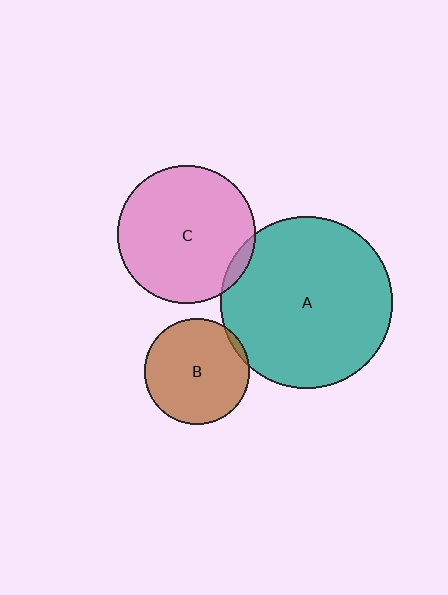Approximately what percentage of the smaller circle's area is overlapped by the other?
Approximately 5%.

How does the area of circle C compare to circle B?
Approximately 1.7 times.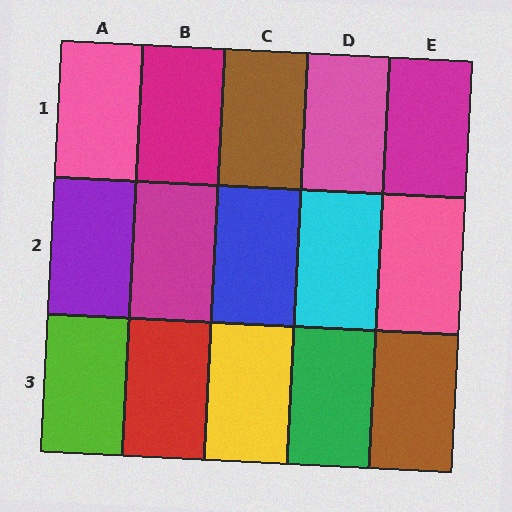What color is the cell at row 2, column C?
Blue.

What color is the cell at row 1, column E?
Magenta.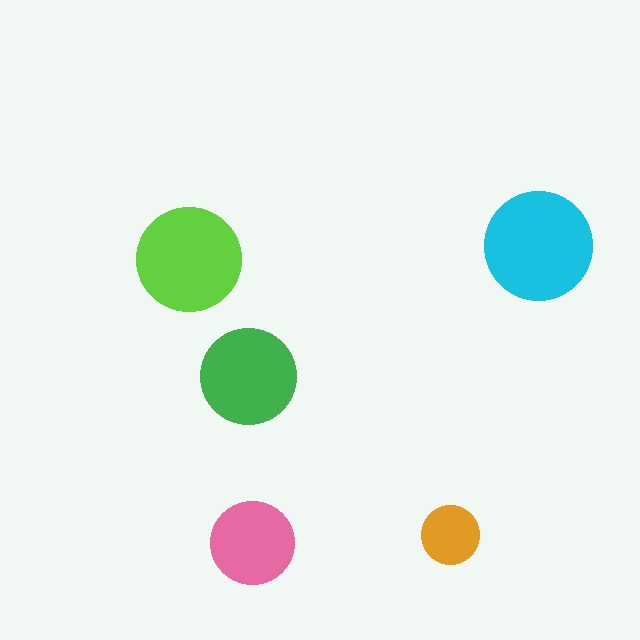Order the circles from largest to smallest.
the cyan one, the lime one, the green one, the pink one, the orange one.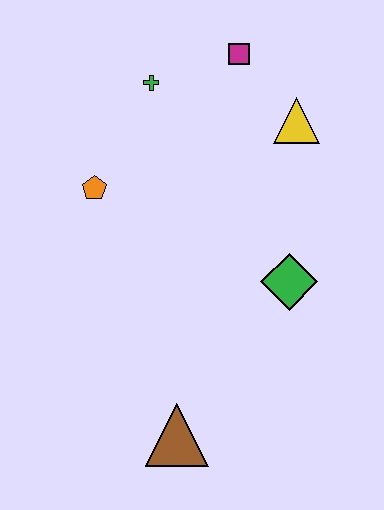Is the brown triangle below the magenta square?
Yes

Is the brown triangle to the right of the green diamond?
No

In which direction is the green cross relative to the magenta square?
The green cross is to the left of the magenta square.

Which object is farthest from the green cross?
The brown triangle is farthest from the green cross.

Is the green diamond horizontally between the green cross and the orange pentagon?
No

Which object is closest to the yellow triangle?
The magenta square is closest to the yellow triangle.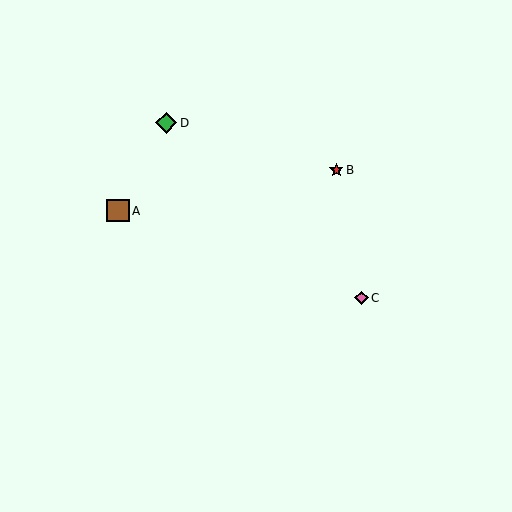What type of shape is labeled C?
Shape C is a pink diamond.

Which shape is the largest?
The brown square (labeled A) is the largest.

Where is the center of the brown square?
The center of the brown square is at (118, 211).